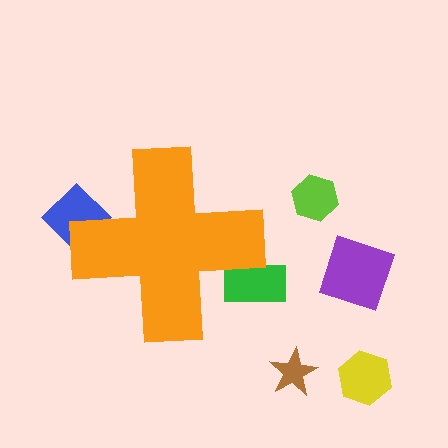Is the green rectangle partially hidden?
Yes, the green rectangle is partially hidden behind the orange cross.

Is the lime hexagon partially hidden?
No, the lime hexagon is fully visible.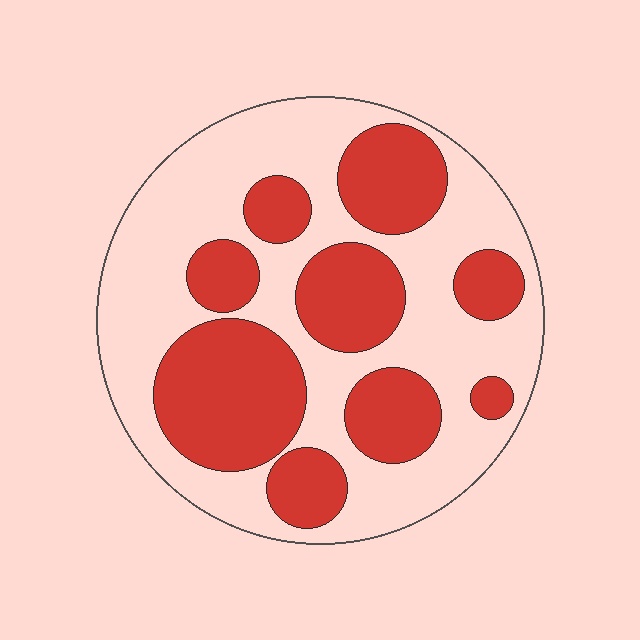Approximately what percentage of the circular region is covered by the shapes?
Approximately 40%.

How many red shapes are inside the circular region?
9.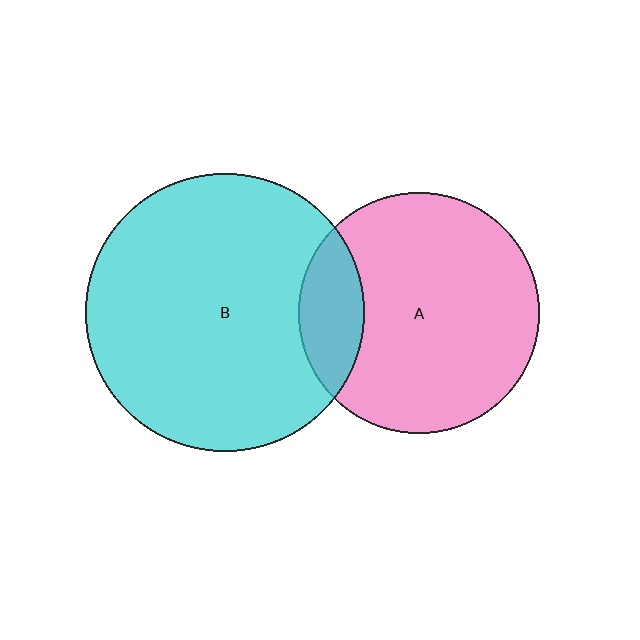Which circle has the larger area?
Circle B (cyan).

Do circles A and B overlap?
Yes.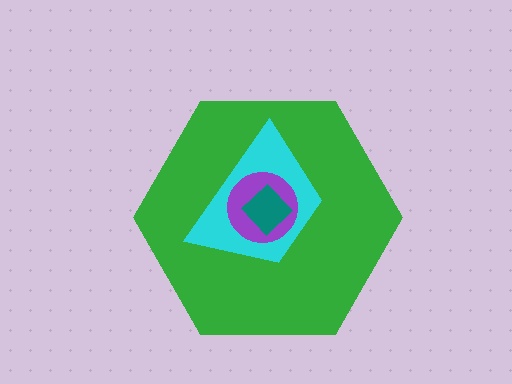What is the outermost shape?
The green hexagon.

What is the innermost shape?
The teal diamond.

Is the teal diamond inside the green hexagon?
Yes.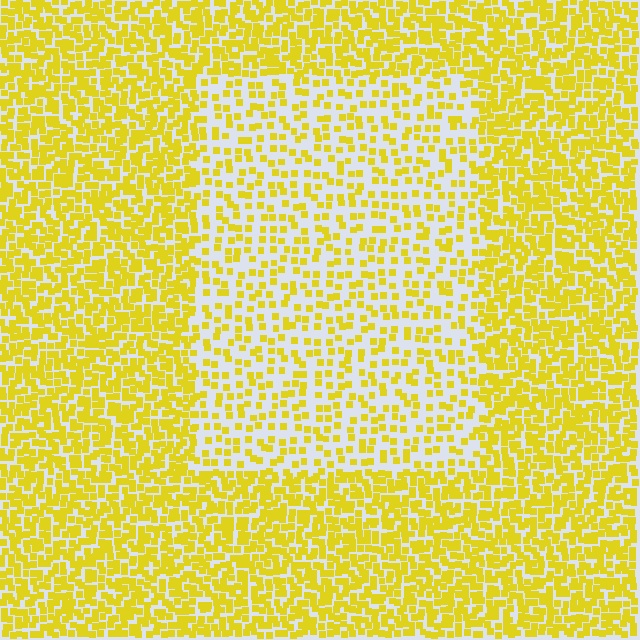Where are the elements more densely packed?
The elements are more densely packed outside the rectangle boundary.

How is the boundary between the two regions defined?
The boundary is defined by a change in element density (approximately 2.2x ratio). All elements are the same color, size, and shape.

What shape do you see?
I see a rectangle.